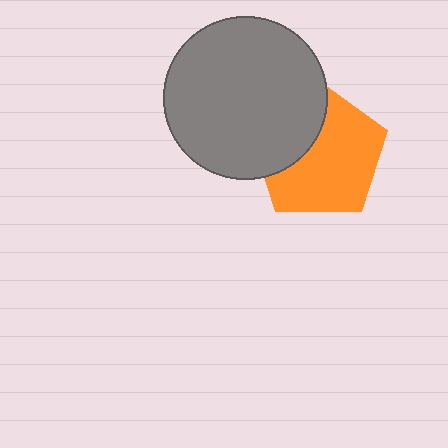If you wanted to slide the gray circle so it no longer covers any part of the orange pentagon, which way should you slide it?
Slide it left — that is the most direct way to separate the two shapes.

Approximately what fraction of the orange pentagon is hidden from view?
Roughly 34% of the orange pentagon is hidden behind the gray circle.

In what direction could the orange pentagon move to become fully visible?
The orange pentagon could move right. That would shift it out from behind the gray circle entirely.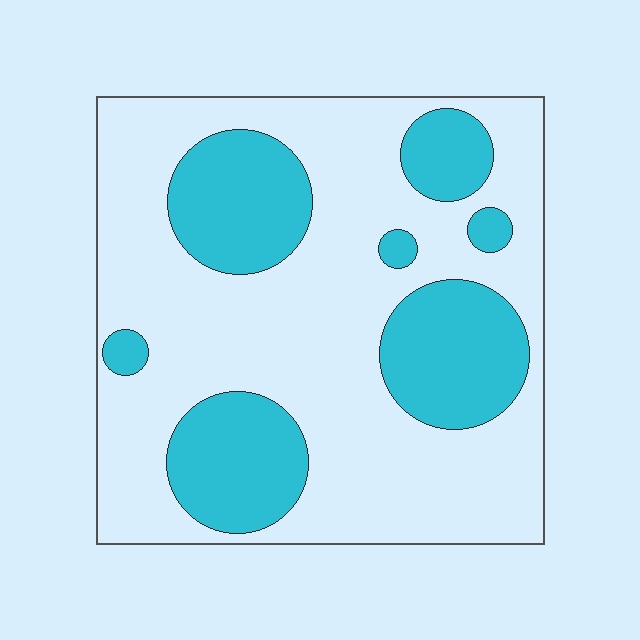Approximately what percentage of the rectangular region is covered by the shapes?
Approximately 30%.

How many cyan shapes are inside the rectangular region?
7.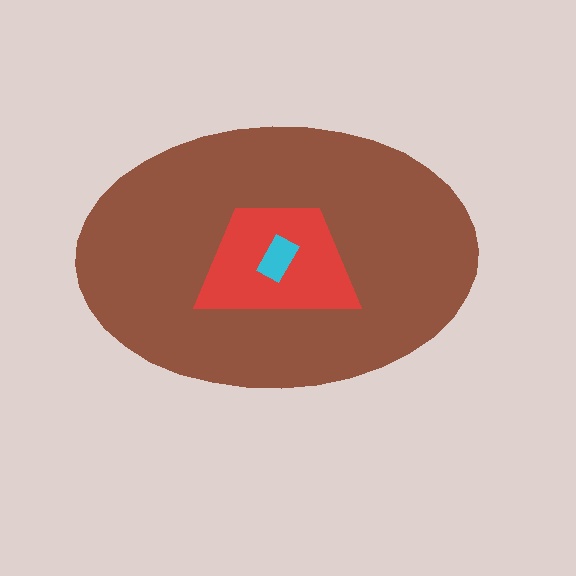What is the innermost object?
The cyan rectangle.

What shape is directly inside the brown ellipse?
The red trapezoid.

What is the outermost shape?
The brown ellipse.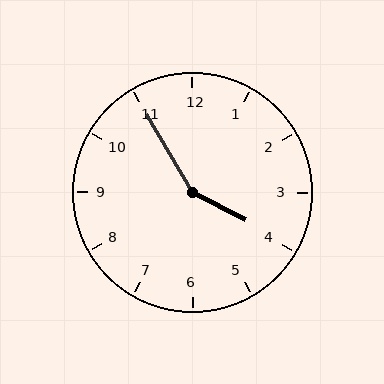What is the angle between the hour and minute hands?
Approximately 148 degrees.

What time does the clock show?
3:55.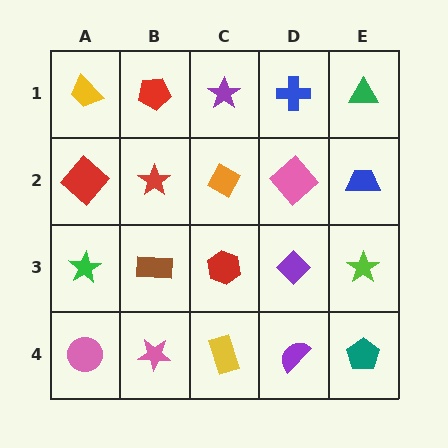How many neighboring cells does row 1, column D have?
3.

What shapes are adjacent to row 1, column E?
A blue trapezoid (row 2, column E), a blue cross (row 1, column D).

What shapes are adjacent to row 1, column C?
An orange diamond (row 2, column C), a red pentagon (row 1, column B), a blue cross (row 1, column D).